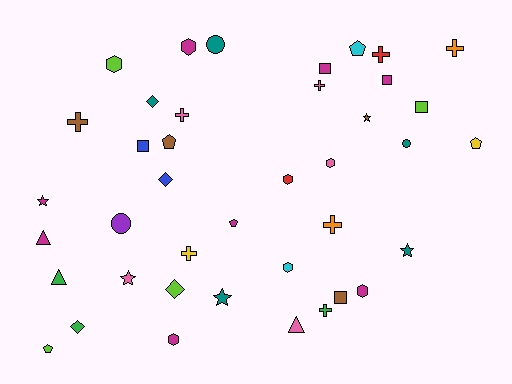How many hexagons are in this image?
There are 7 hexagons.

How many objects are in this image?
There are 40 objects.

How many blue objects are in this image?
There are 2 blue objects.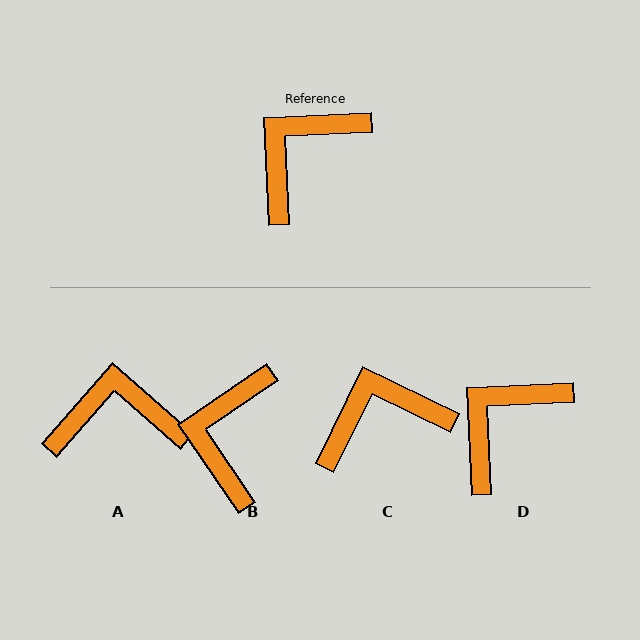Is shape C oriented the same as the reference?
No, it is off by about 29 degrees.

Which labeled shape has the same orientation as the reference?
D.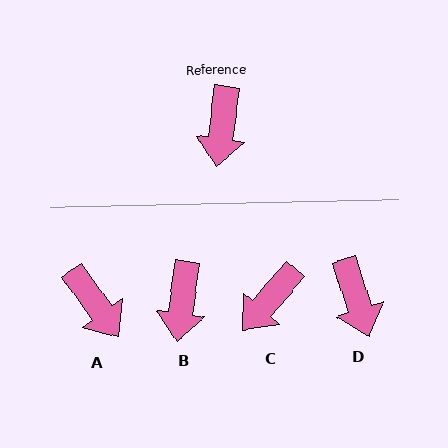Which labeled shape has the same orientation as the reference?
B.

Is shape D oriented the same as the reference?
No, it is off by about 25 degrees.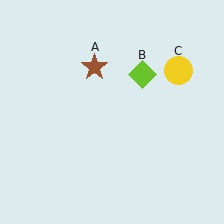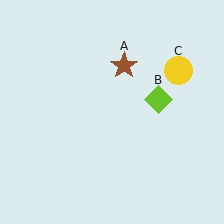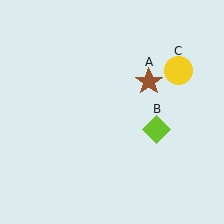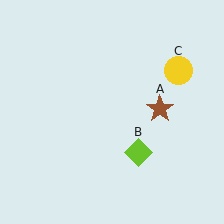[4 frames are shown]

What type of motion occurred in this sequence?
The brown star (object A), lime diamond (object B) rotated clockwise around the center of the scene.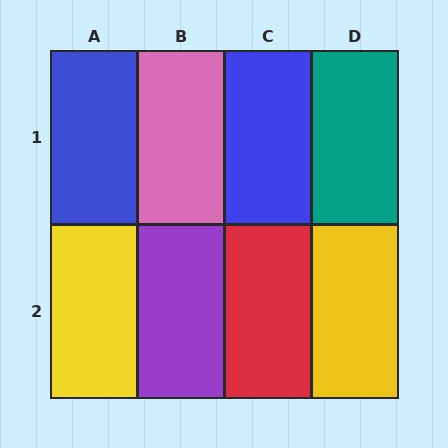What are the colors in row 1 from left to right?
Blue, pink, blue, teal.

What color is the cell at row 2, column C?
Red.